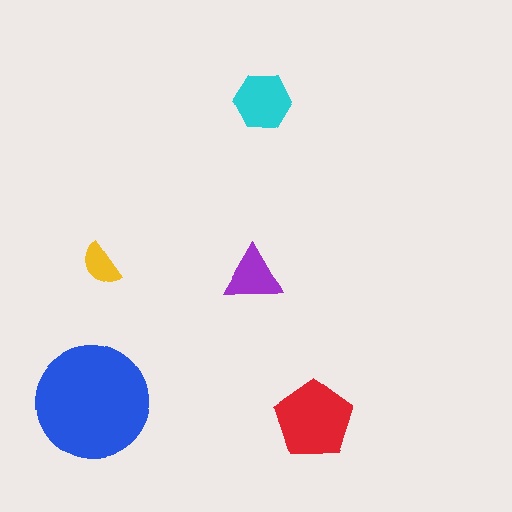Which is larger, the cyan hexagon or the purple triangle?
The cyan hexagon.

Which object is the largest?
The blue circle.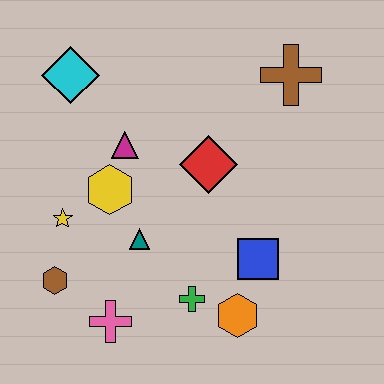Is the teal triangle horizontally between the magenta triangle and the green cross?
Yes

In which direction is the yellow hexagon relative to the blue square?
The yellow hexagon is to the left of the blue square.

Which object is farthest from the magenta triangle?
The orange hexagon is farthest from the magenta triangle.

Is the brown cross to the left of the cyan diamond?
No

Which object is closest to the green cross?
The orange hexagon is closest to the green cross.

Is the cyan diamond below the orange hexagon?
No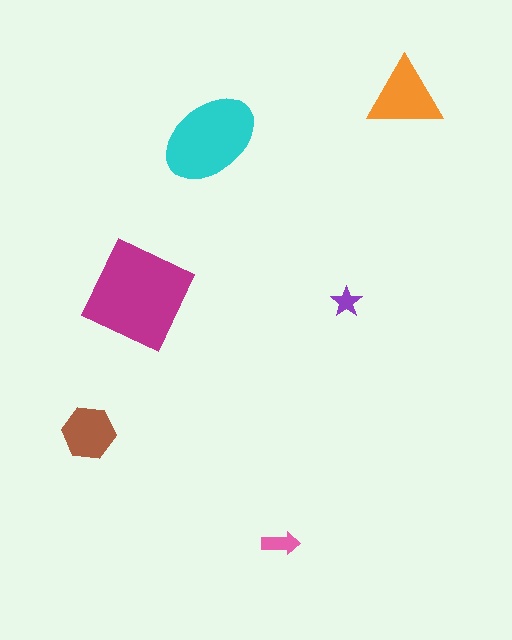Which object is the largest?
The magenta square.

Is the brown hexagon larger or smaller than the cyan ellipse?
Smaller.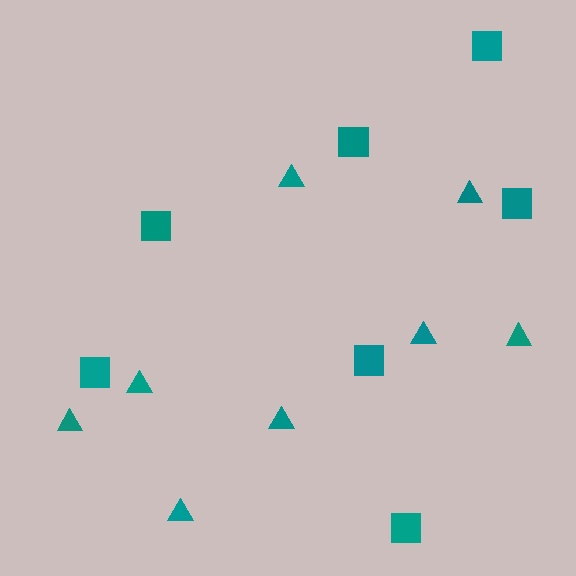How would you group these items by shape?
There are 2 groups: one group of triangles (8) and one group of squares (7).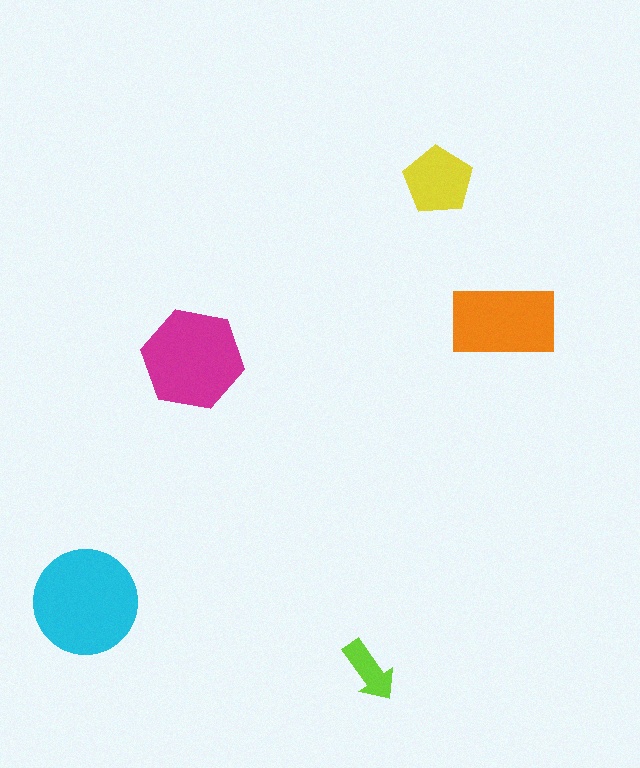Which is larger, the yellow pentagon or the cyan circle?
The cyan circle.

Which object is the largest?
The cyan circle.